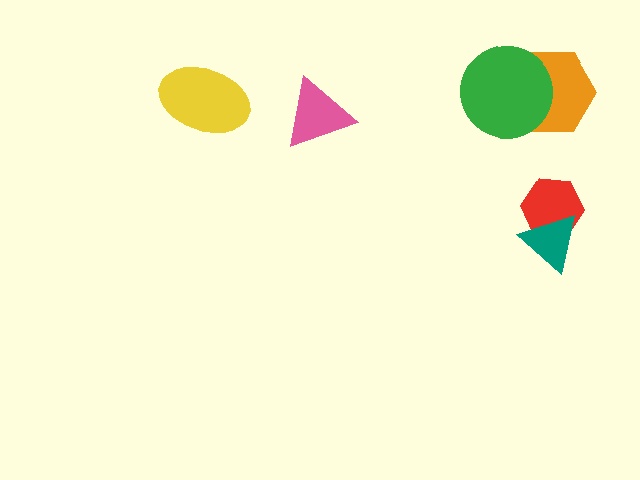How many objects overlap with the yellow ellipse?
0 objects overlap with the yellow ellipse.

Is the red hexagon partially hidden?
Yes, it is partially covered by another shape.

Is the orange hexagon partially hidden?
Yes, it is partially covered by another shape.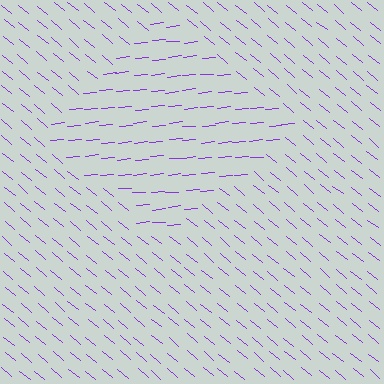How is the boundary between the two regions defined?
The boundary is defined purely by a change in line orientation (approximately 45 degrees difference). All lines are the same color and thickness.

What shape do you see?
I see a diamond.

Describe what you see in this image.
The image is filled with small purple line segments. A diamond region in the image has lines oriented differently from the surrounding lines, creating a visible texture boundary.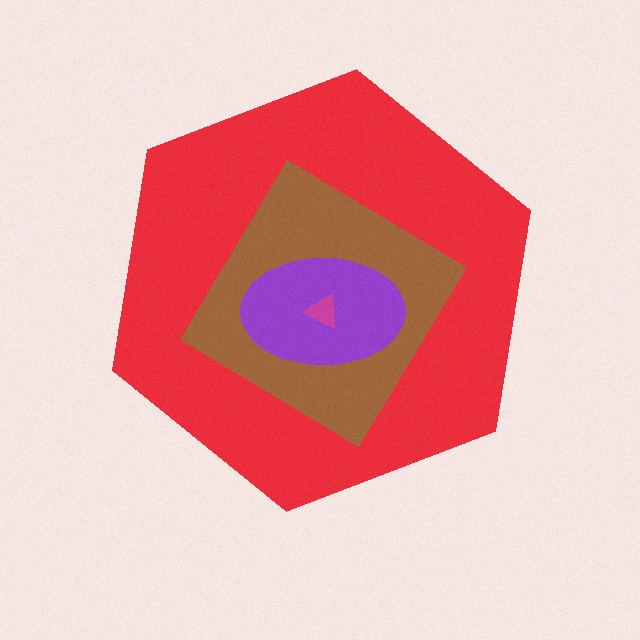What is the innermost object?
The magenta triangle.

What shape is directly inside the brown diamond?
The purple ellipse.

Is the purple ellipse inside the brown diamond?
Yes.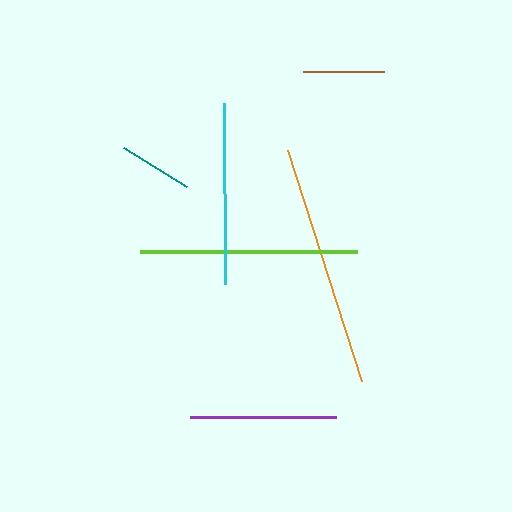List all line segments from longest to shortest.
From longest to shortest: orange, lime, cyan, purple, brown, teal.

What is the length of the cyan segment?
The cyan segment is approximately 181 pixels long.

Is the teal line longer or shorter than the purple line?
The purple line is longer than the teal line.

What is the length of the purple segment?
The purple segment is approximately 146 pixels long.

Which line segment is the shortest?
The teal line is the shortest at approximately 75 pixels.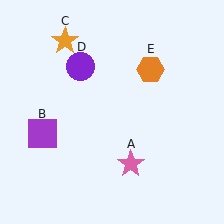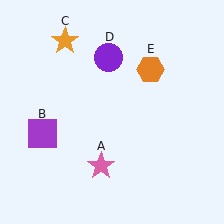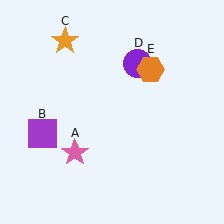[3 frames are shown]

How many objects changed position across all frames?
2 objects changed position: pink star (object A), purple circle (object D).